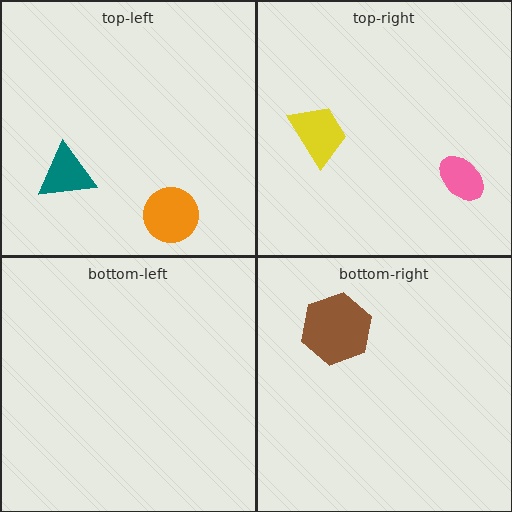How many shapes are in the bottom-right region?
1.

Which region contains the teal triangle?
The top-left region.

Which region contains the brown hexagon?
The bottom-right region.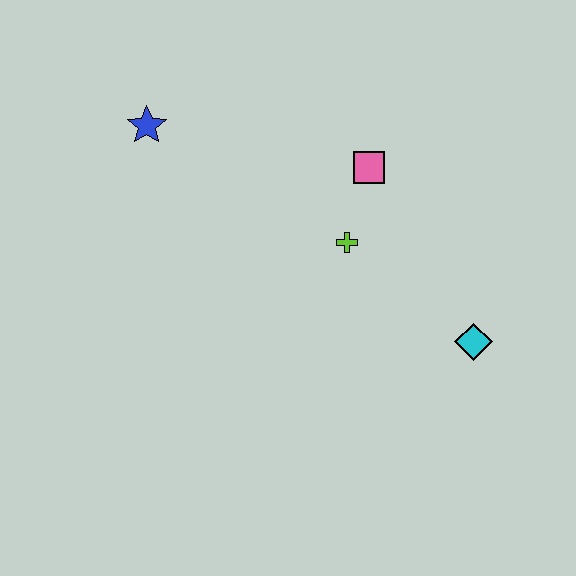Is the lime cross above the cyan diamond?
Yes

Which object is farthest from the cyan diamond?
The blue star is farthest from the cyan diamond.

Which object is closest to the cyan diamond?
The lime cross is closest to the cyan diamond.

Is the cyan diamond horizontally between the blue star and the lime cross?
No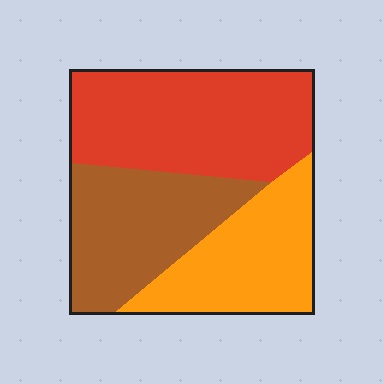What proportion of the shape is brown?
Brown takes up between a quarter and a half of the shape.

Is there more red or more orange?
Red.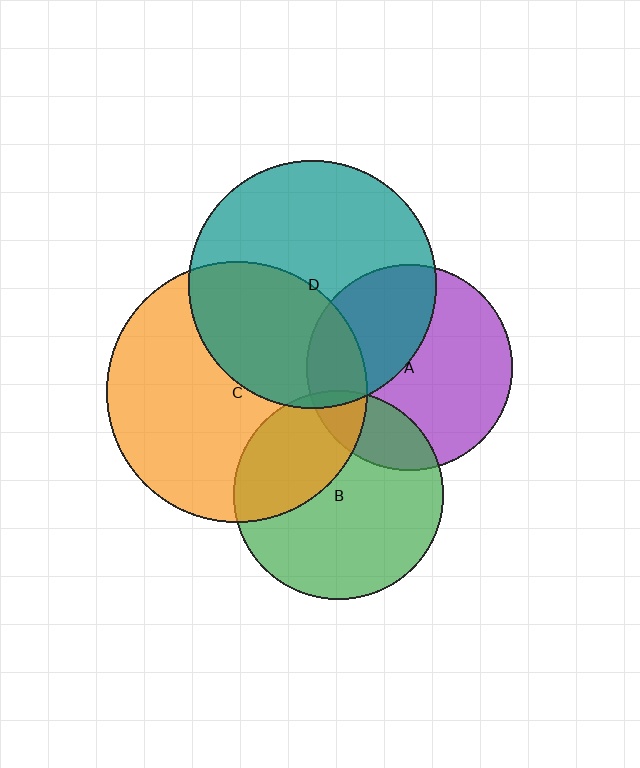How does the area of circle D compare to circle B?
Approximately 1.4 times.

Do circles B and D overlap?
Yes.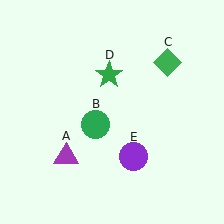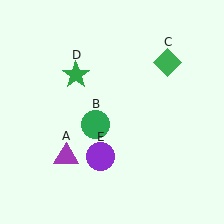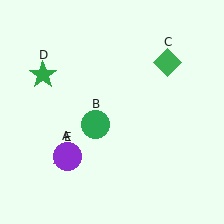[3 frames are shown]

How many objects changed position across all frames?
2 objects changed position: green star (object D), purple circle (object E).